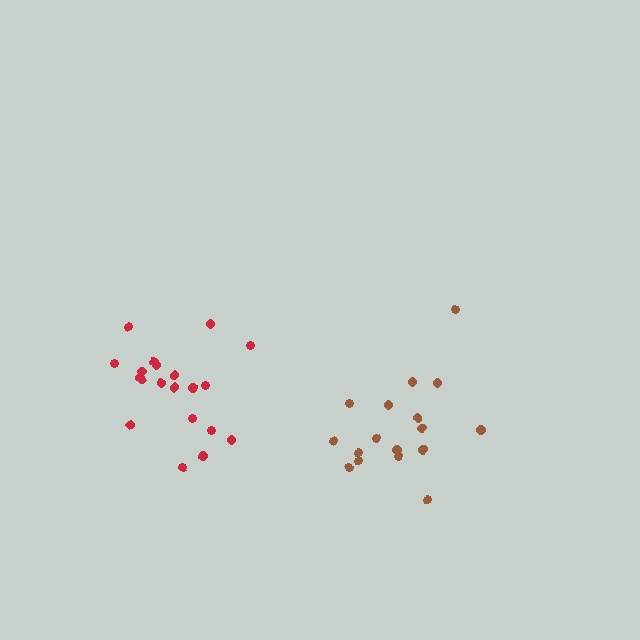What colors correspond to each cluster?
The clusters are colored: red, brown.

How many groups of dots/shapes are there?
There are 2 groups.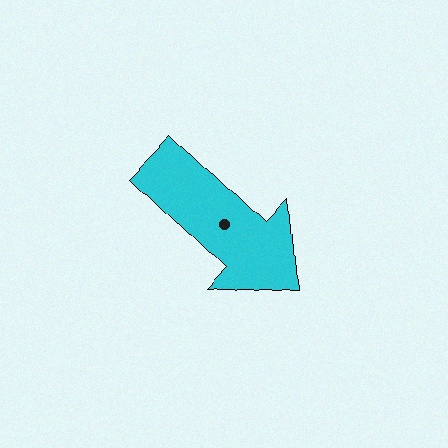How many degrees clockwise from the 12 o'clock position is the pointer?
Approximately 134 degrees.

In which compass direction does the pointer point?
Southeast.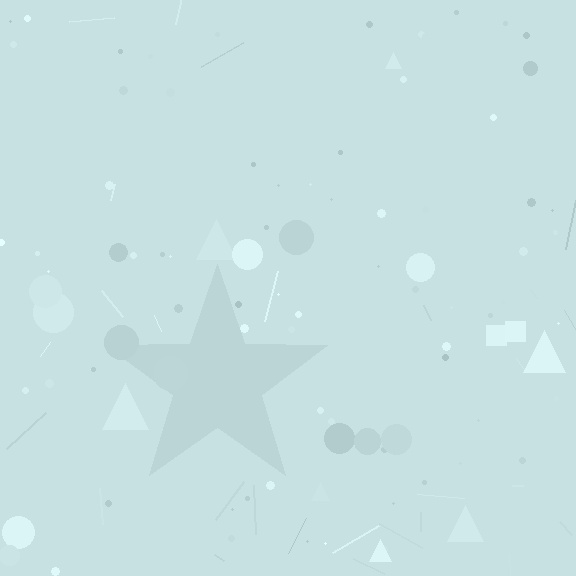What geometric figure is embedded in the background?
A star is embedded in the background.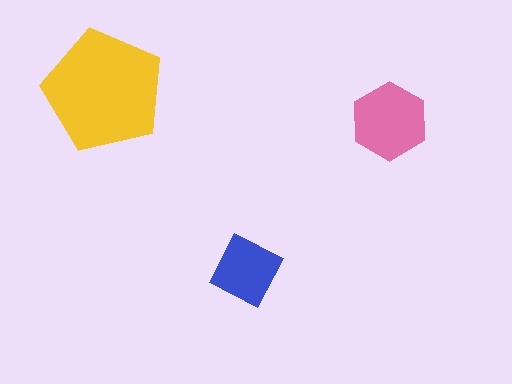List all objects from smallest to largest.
The blue diamond, the pink hexagon, the yellow pentagon.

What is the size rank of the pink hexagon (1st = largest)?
2nd.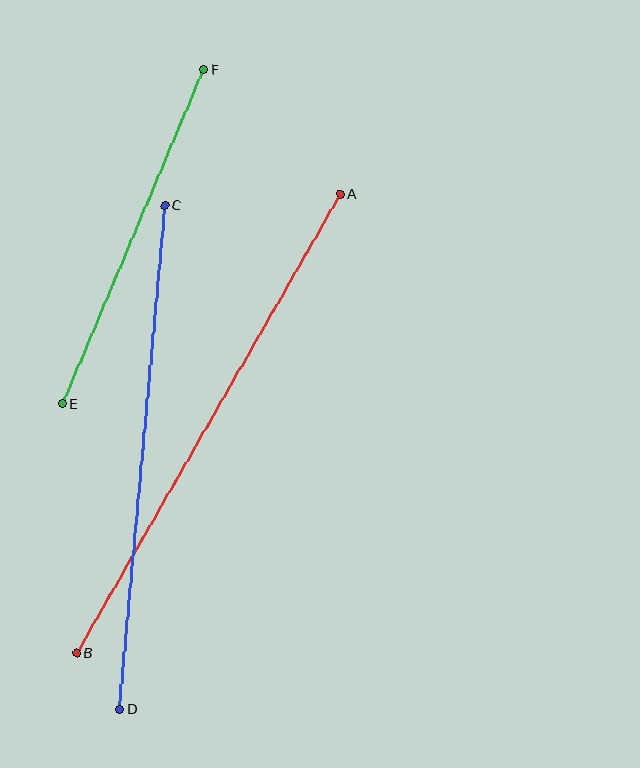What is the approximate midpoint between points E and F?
The midpoint is at approximately (133, 237) pixels.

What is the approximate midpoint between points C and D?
The midpoint is at approximately (142, 457) pixels.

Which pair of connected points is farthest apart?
Points A and B are farthest apart.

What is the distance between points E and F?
The distance is approximately 363 pixels.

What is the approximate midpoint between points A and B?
The midpoint is at approximately (208, 423) pixels.